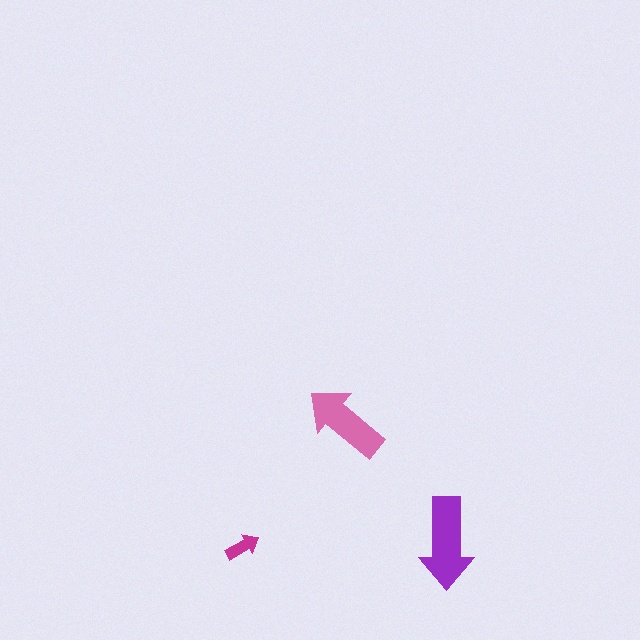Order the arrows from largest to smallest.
the purple one, the pink one, the magenta one.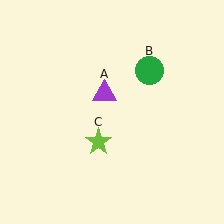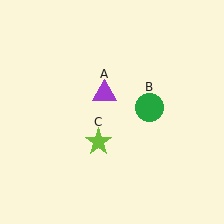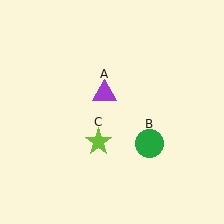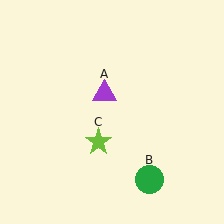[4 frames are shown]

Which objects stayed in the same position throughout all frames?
Purple triangle (object A) and lime star (object C) remained stationary.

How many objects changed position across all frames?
1 object changed position: green circle (object B).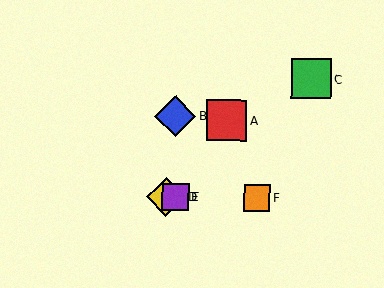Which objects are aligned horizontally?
Objects D, E, F are aligned horizontally.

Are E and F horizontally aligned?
Yes, both are at y≈197.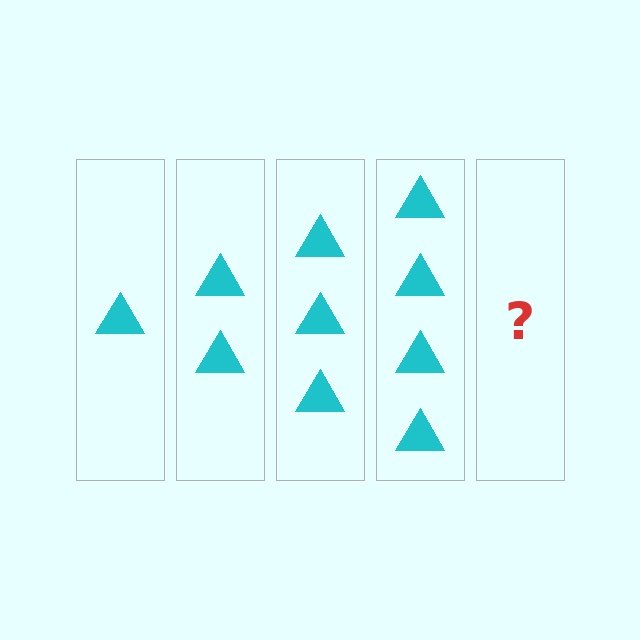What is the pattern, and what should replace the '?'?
The pattern is that each step adds one more triangle. The '?' should be 5 triangles.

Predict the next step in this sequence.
The next step is 5 triangles.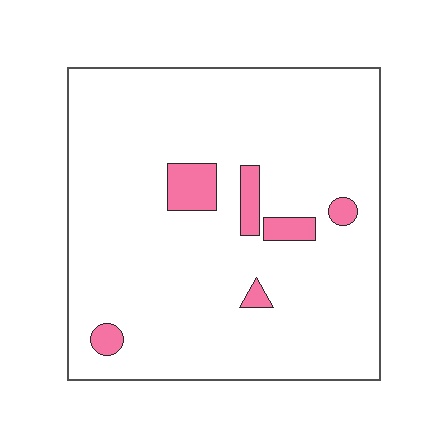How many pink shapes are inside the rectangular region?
6.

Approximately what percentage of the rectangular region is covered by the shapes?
Approximately 5%.